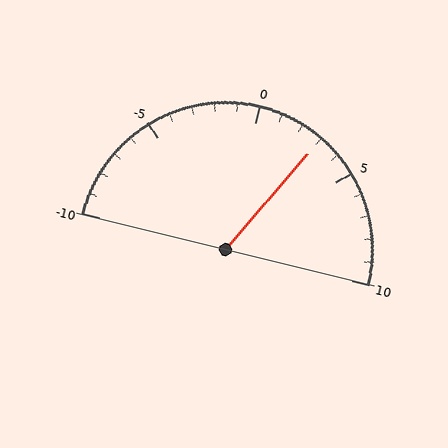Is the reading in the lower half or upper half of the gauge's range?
The reading is in the upper half of the range (-10 to 10).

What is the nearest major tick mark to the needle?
The nearest major tick mark is 5.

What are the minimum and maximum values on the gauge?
The gauge ranges from -10 to 10.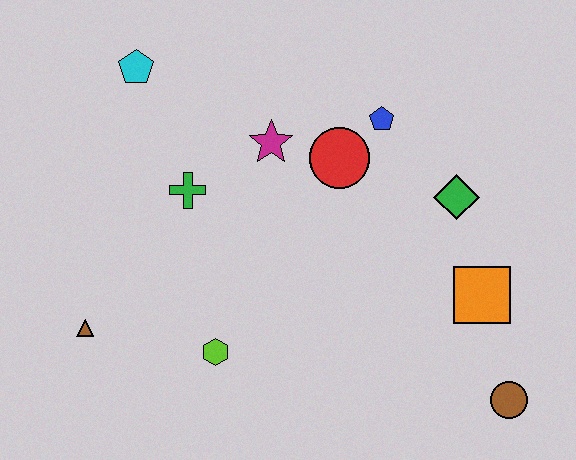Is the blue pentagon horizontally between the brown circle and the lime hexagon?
Yes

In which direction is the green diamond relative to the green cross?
The green diamond is to the right of the green cross.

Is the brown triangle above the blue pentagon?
No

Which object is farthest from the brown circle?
The cyan pentagon is farthest from the brown circle.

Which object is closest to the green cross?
The magenta star is closest to the green cross.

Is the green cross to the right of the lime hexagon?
No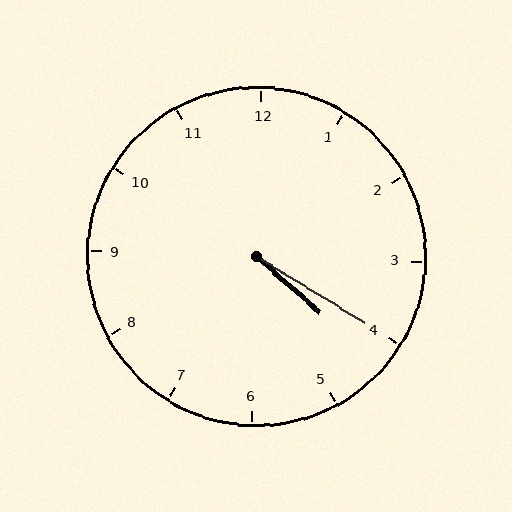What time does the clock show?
4:20.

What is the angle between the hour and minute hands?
Approximately 10 degrees.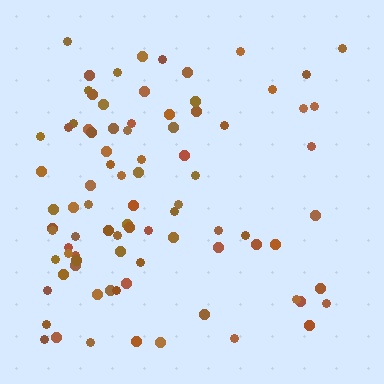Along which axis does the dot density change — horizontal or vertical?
Horizontal.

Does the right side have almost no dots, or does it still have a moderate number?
Still a moderate number, just noticeably fewer than the left.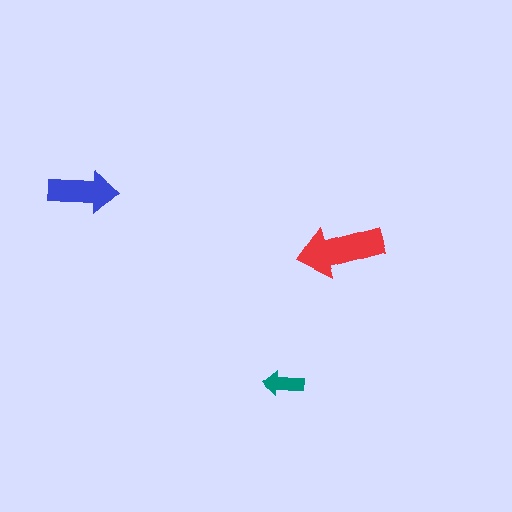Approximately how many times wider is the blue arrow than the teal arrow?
About 1.5 times wider.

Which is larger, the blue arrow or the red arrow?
The red one.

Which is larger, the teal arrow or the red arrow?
The red one.